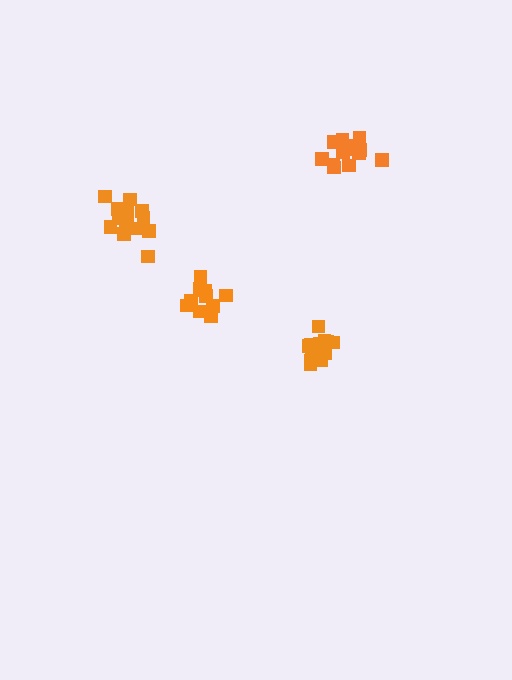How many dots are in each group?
Group 1: 16 dots, Group 2: 11 dots, Group 3: 13 dots, Group 4: 14 dots (54 total).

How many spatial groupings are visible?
There are 4 spatial groupings.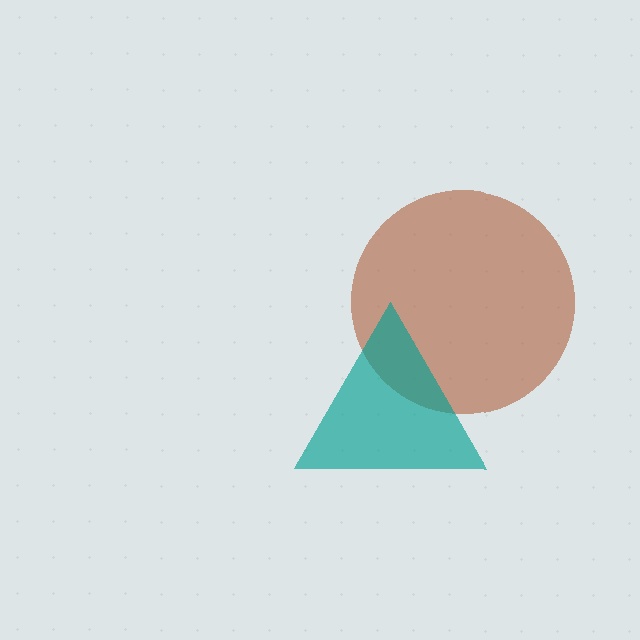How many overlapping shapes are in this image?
There are 2 overlapping shapes in the image.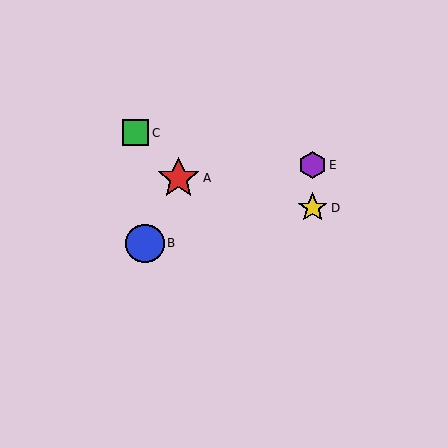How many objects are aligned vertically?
2 objects (D, E) are aligned vertically.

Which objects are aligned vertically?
Objects D, E are aligned vertically.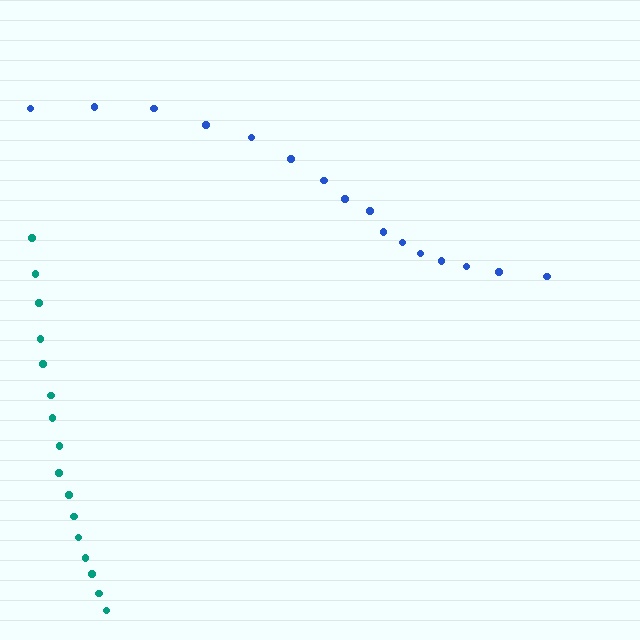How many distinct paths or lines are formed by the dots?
There are 2 distinct paths.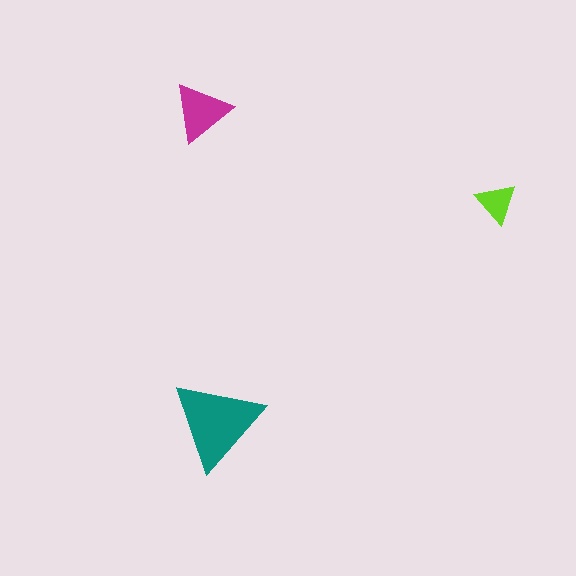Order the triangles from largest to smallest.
the teal one, the magenta one, the lime one.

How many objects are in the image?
There are 3 objects in the image.